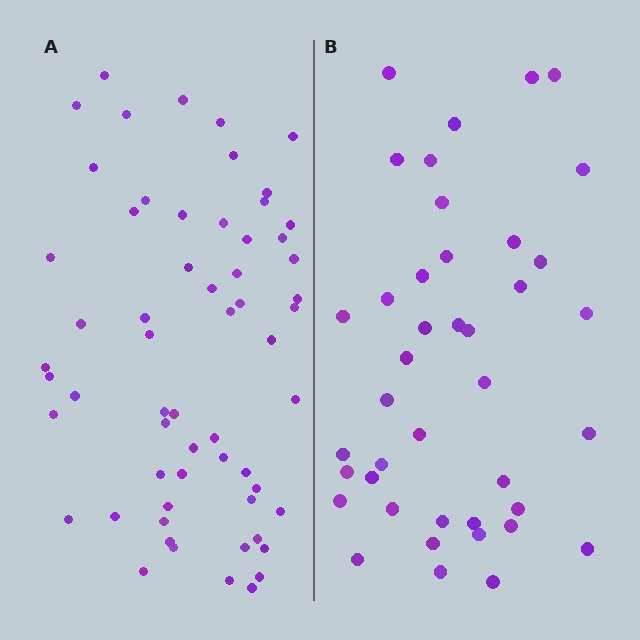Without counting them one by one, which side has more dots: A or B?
Region A (the left region) has more dots.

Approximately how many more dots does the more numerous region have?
Region A has approximately 20 more dots than region B.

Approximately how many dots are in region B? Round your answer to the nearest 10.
About 40 dots. (The exact count is 41, which rounds to 40.)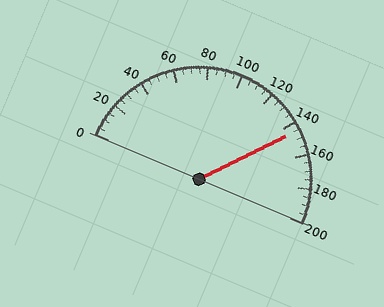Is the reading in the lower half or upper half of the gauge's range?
The reading is in the upper half of the range (0 to 200).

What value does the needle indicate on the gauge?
The needle indicates approximately 145.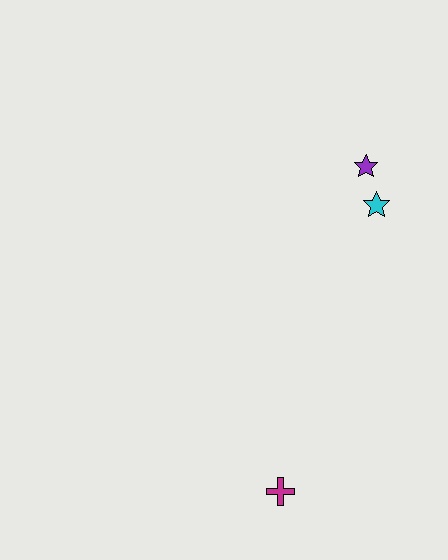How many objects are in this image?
There are 3 objects.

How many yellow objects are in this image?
There are no yellow objects.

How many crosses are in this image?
There is 1 cross.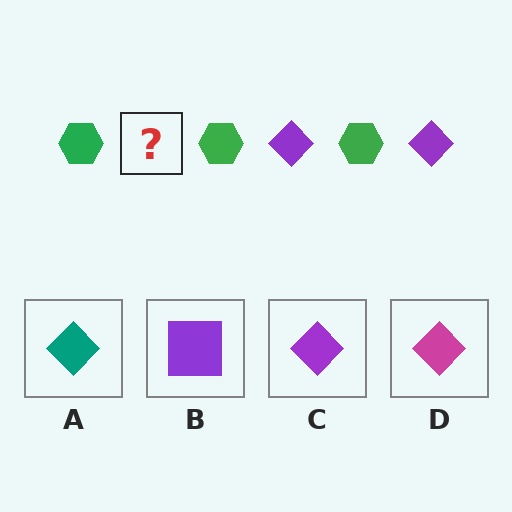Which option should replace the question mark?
Option C.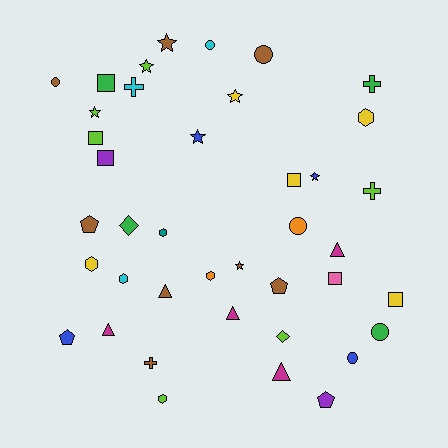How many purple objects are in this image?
There are 2 purple objects.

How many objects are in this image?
There are 40 objects.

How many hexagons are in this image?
There are 6 hexagons.